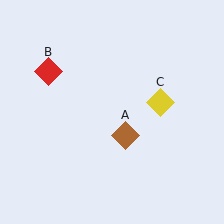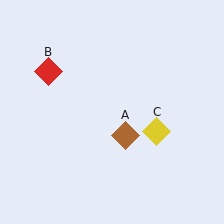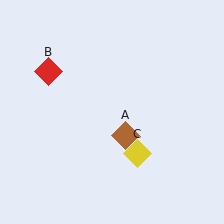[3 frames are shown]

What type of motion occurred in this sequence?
The yellow diamond (object C) rotated clockwise around the center of the scene.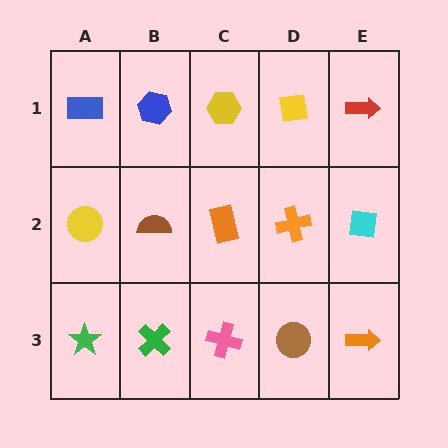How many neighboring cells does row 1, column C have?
3.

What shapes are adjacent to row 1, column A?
A yellow circle (row 2, column A), a blue hexagon (row 1, column B).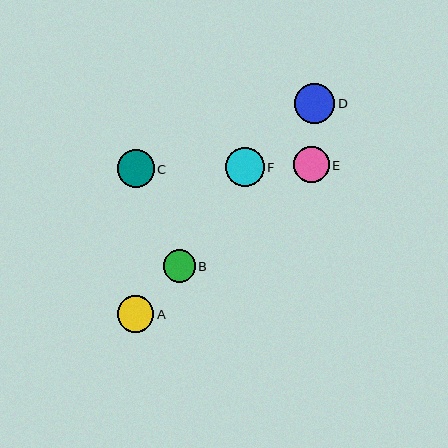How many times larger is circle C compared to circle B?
Circle C is approximately 1.1 times the size of circle B.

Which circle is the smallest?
Circle B is the smallest with a size of approximately 32 pixels.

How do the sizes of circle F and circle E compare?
Circle F and circle E are approximately the same size.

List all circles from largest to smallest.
From largest to smallest: D, F, C, A, E, B.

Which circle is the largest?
Circle D is the largest with a size of approximately 40 pixels.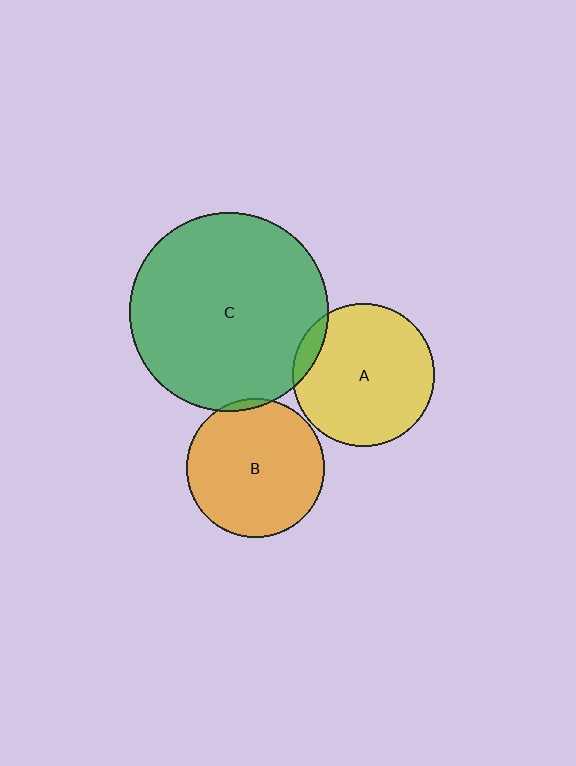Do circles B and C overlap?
Yes.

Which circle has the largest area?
Circle C (green).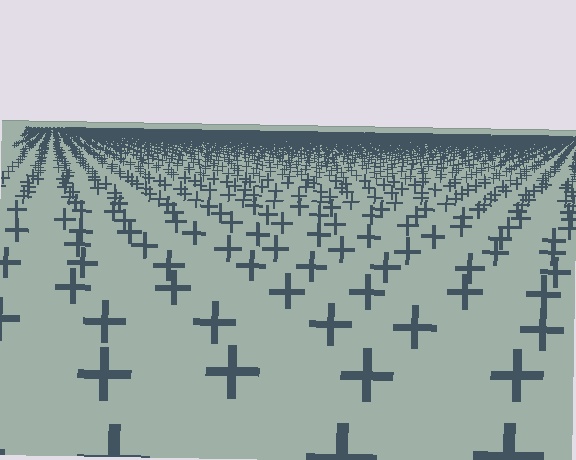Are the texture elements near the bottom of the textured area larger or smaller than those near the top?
Larger. Near the bottom, elements are closer to the viewer and appear at a bigger on-screen size.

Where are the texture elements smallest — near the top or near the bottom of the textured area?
Near the top.